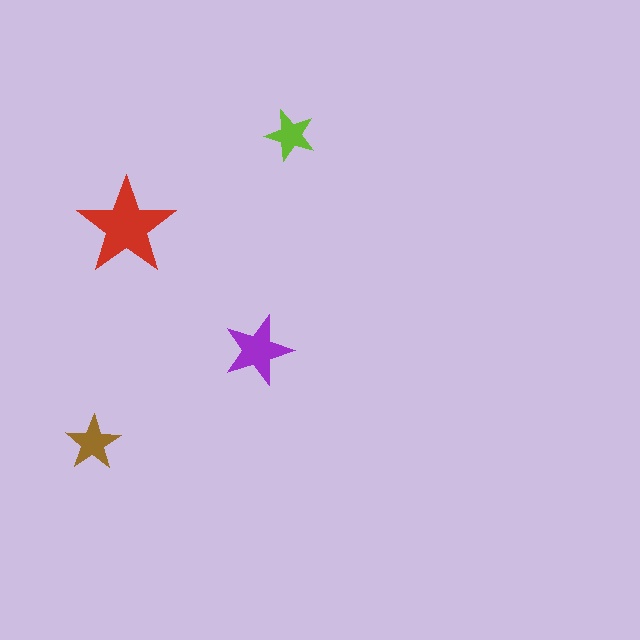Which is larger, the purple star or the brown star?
The purple one.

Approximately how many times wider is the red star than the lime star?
About 2 times wider.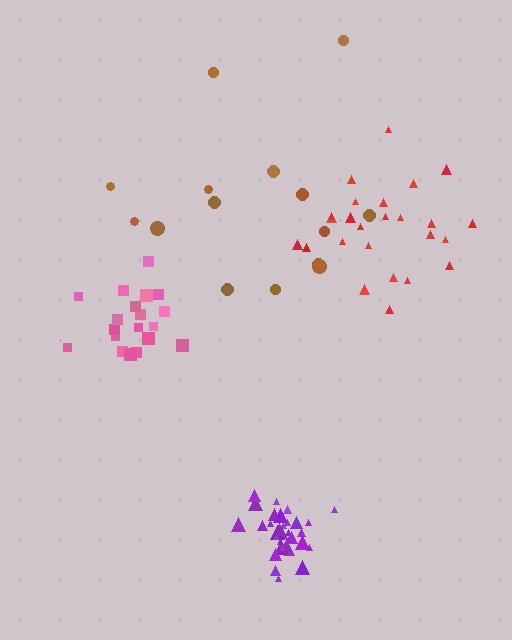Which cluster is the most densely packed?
Purple.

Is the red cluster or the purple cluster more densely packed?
Purple.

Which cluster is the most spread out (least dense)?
Brown.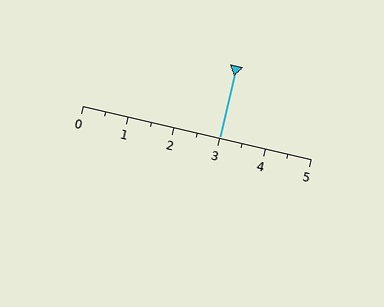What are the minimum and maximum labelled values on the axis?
The axis runs from 0 to 5.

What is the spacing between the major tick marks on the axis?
The major ticks are spaced 1 apart.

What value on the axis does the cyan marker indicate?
The marker indicates approximately 3.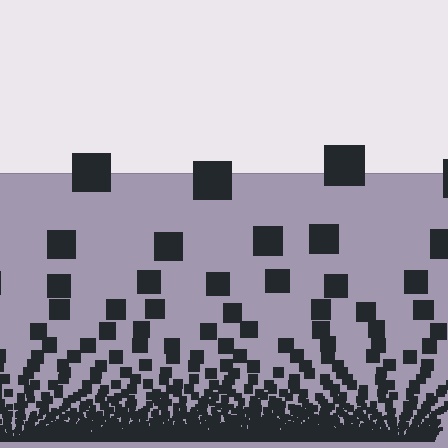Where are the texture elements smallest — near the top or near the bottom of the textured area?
Near the bottom.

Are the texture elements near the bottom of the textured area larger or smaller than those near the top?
Smaller. The gradient is inverted — elements near the bottom are smaller and denser.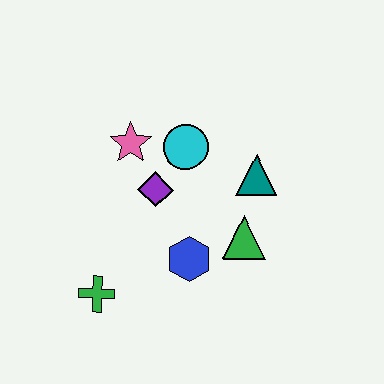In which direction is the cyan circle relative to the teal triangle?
The cyan circle is to the left of the teal triangle.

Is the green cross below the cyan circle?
Yes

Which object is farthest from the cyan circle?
The green cross is farthest from the cyan circle.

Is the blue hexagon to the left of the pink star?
No